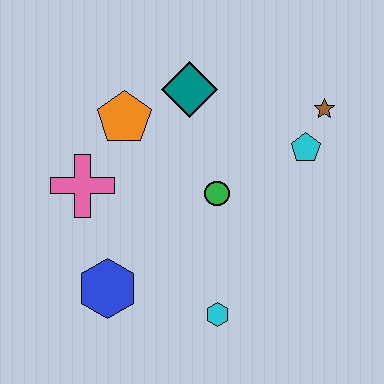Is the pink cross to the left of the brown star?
Yes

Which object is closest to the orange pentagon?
The teal diamond is closest to the orange pentagon.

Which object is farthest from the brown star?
The blue hexagon is farthest from the brown star.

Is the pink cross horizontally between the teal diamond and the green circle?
No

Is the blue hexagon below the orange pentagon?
Yes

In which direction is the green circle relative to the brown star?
The green circle is to the left of the brown star.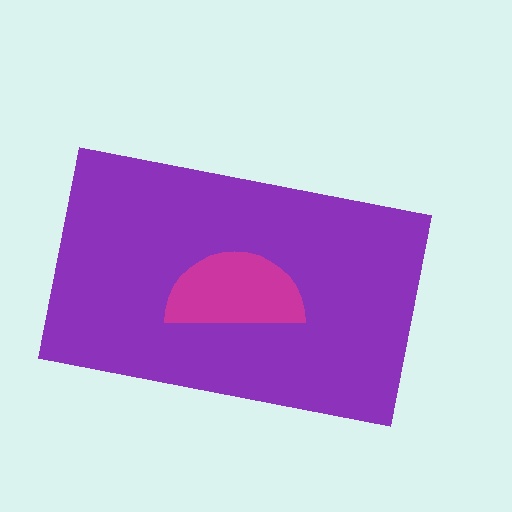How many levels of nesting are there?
2.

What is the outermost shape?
The purple rectangle.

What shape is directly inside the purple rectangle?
The magenta semicircle.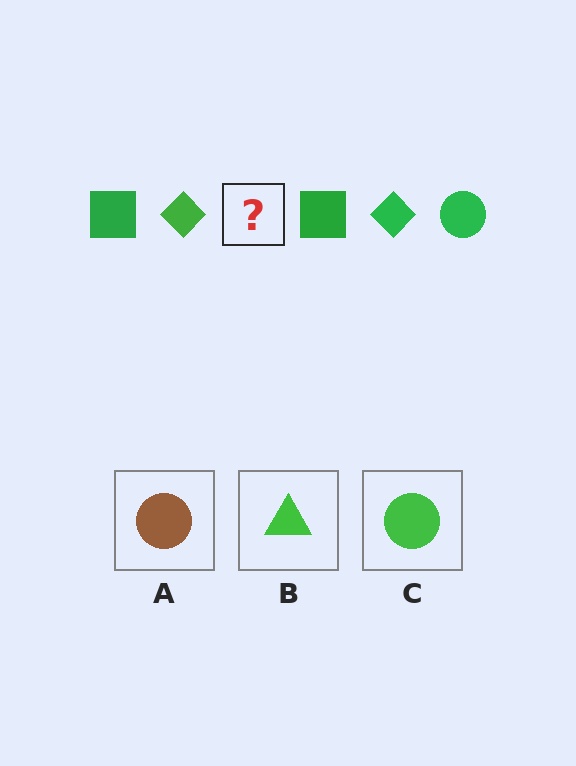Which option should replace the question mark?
Option C.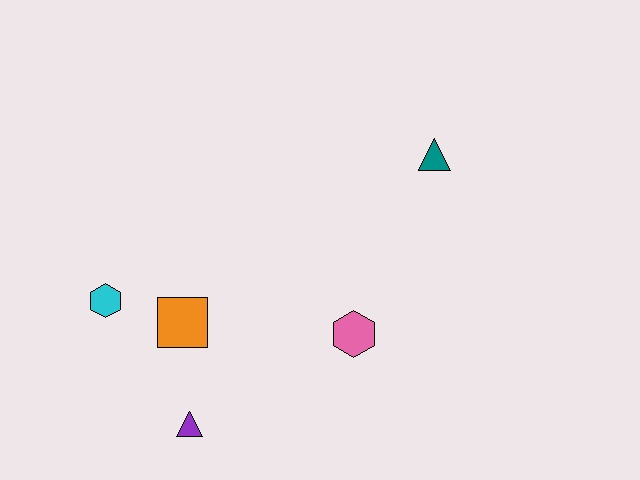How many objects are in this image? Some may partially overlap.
There are 5 objects.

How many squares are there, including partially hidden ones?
There is 1 square.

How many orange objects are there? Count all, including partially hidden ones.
There is 1 orange object.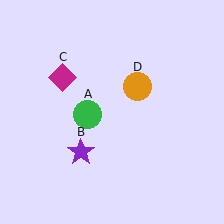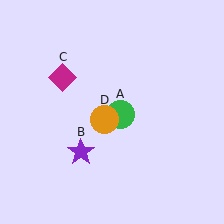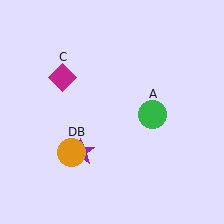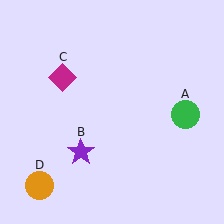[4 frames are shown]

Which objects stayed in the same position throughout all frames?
Purple star (object B) and magenta diamond (object C) remained stationary.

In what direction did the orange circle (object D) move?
The orange circle (object D) moved down and to the left.